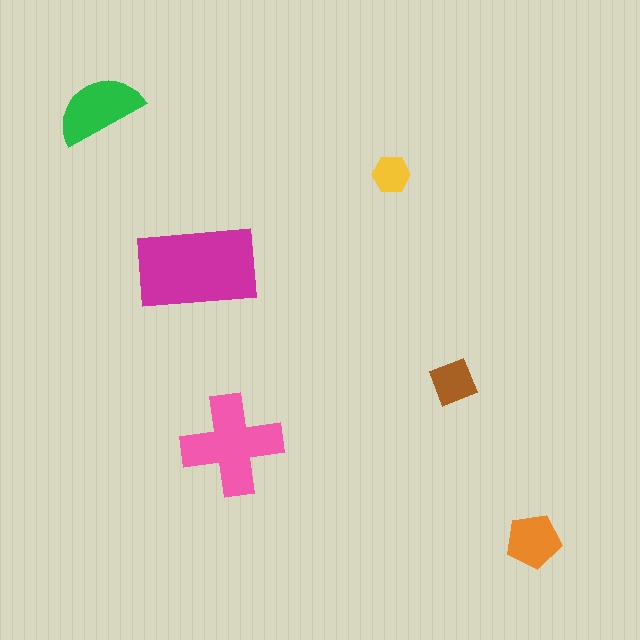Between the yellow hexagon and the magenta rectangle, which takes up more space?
The magenta rectangle.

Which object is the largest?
The magenta rectangle.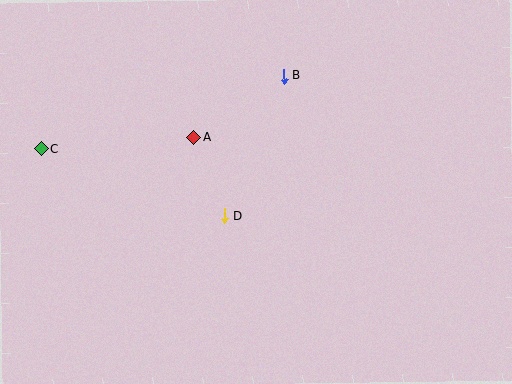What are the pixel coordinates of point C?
Point C is at (41, 148).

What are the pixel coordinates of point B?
Point B is at (284, 76).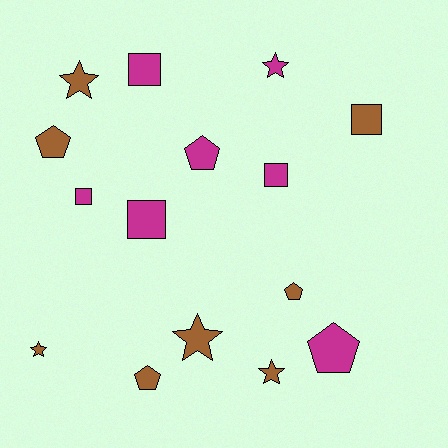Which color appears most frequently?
Brown, with 8 objects.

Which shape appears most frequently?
Pentagon, with 5 objects.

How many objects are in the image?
There are 15 objects.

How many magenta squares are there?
There are 4 magenta squares.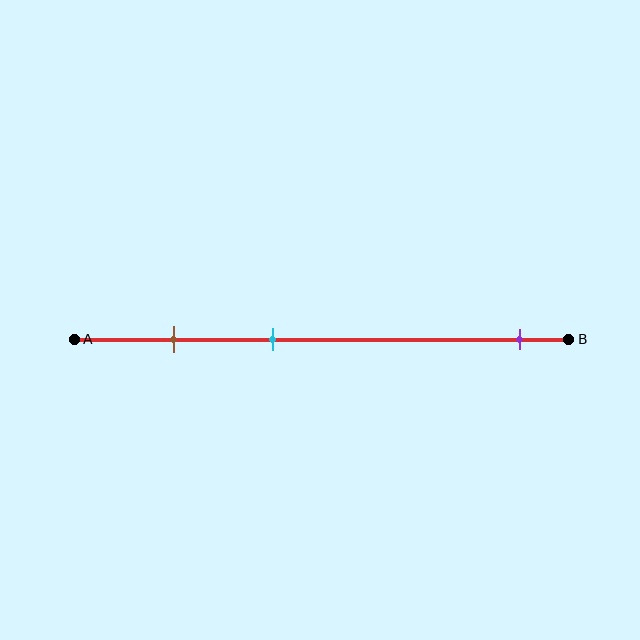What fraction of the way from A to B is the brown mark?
The brown mark is approximately 20% (0.2) of the way from A to B.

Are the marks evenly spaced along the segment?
No, the marks are not evenly spaced.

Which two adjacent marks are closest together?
The brown and cyan marks are the closest adjacent pair.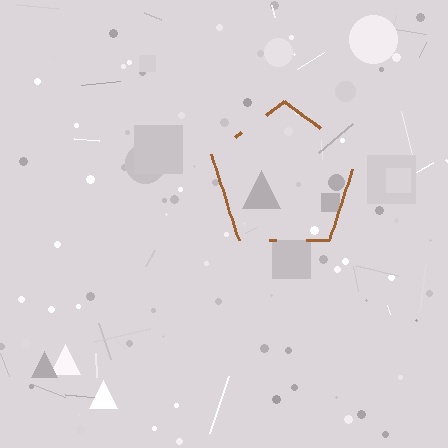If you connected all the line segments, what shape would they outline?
They would outline a pentagon.